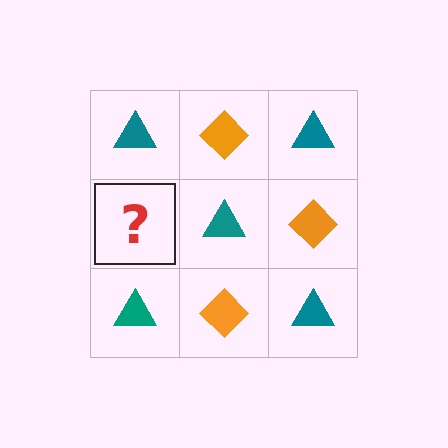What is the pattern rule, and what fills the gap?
The rule is that it alternates teal triangle and orange diamond in a checkerboard pattern. The gap should be filled with an orange diamond.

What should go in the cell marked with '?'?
The missing cell should contain an orange diamond.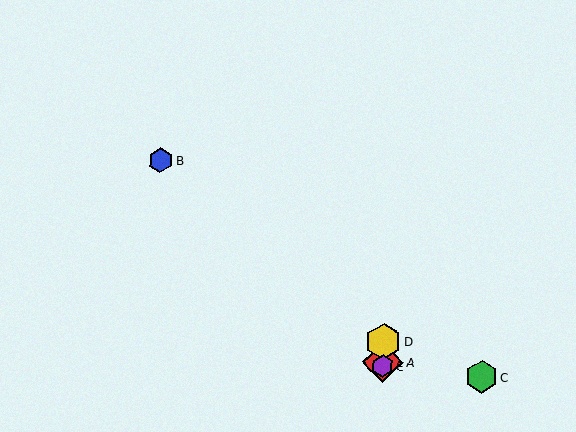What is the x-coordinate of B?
Object B is at x≈160.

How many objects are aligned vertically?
3 objects (A, D, E) are aligned vertically.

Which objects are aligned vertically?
Objects A, D, E are aligned vertically.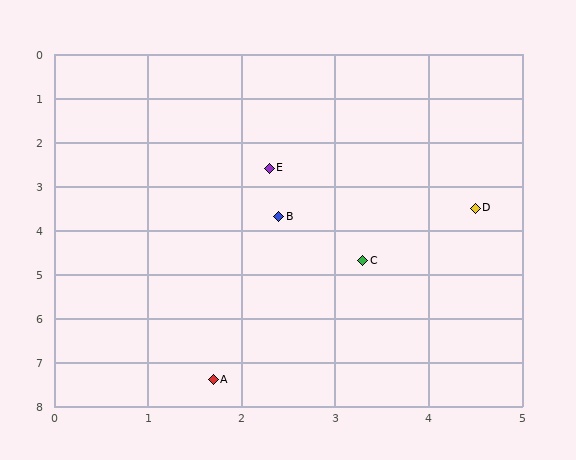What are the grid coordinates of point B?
Point B is at approximately (2.4, 3.7).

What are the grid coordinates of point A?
Point A is at approximately (1.7, 7.4).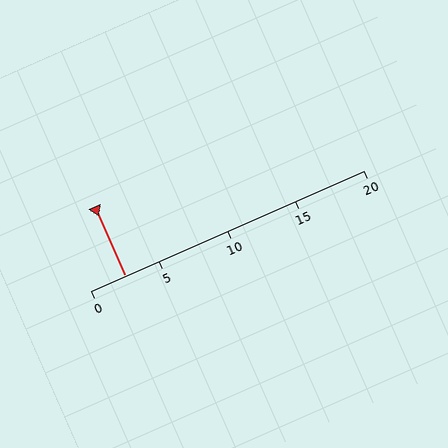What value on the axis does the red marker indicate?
The marker indicates approximately 2.5.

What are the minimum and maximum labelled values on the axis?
The axis runs from 0 to 20.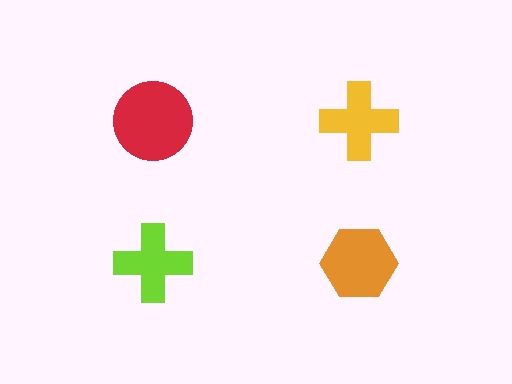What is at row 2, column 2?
An orange hexagon.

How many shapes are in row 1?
2 shapes.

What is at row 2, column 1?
A lime cross.